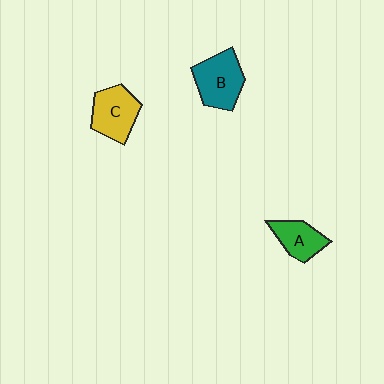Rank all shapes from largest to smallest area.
From largest to smallest: B (teal), C (yellow), A (green).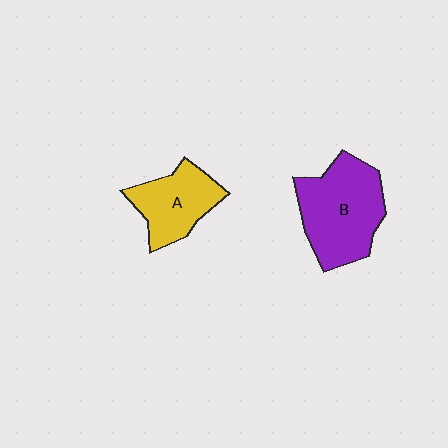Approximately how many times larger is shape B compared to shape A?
Approximately 1.5 times.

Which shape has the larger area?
Shape B (purple).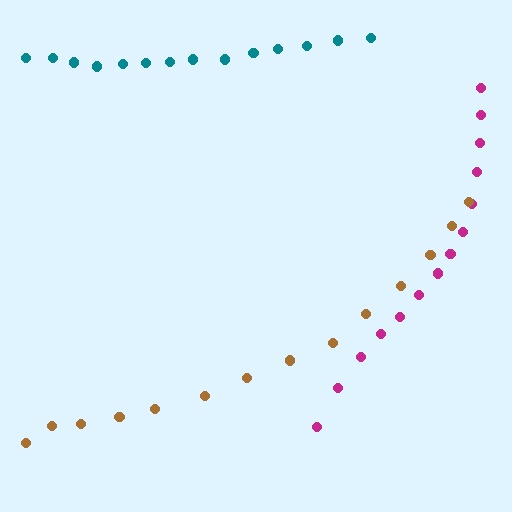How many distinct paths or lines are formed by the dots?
There are 3 distinct paths.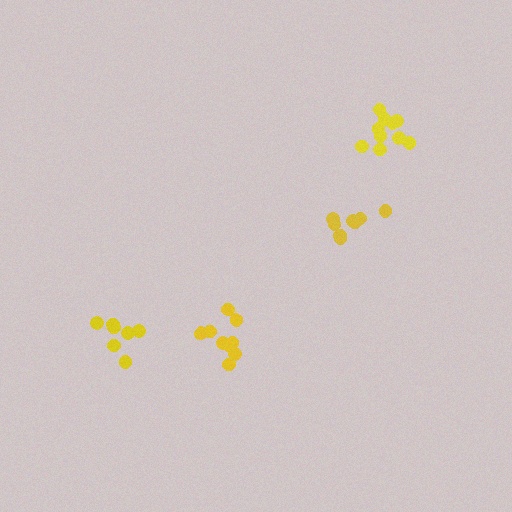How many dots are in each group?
Group 1: 9 dots, Group 2: 8 dots, Group 3: 7 dots, Group 4: 10 dots (34 total).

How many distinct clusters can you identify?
There are 4 distinct clusters.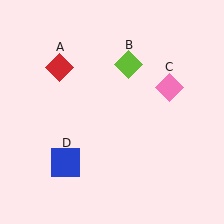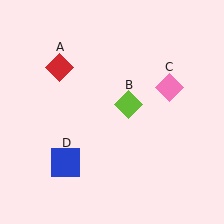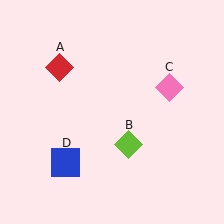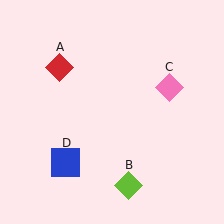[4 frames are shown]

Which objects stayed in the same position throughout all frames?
Red diamond (object A) and pink diamond (object C) and blue square (object D) remained stationary.